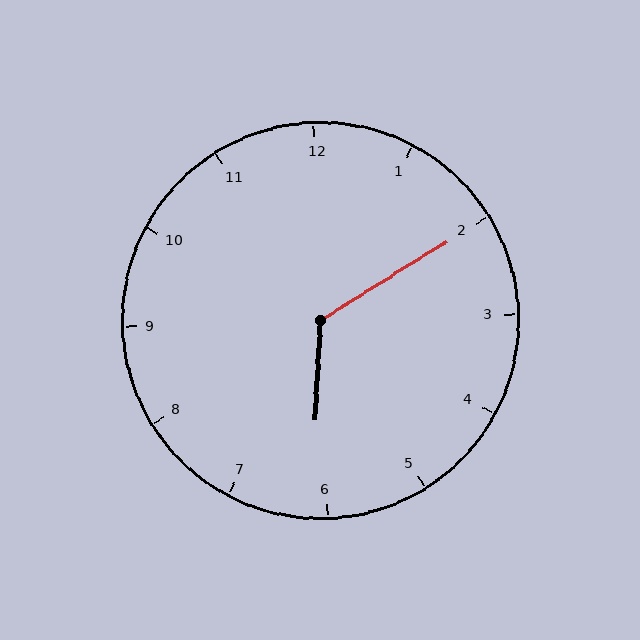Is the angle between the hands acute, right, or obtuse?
It is obtuse.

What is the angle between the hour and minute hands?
Approximately 125 degrees.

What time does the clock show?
6:10.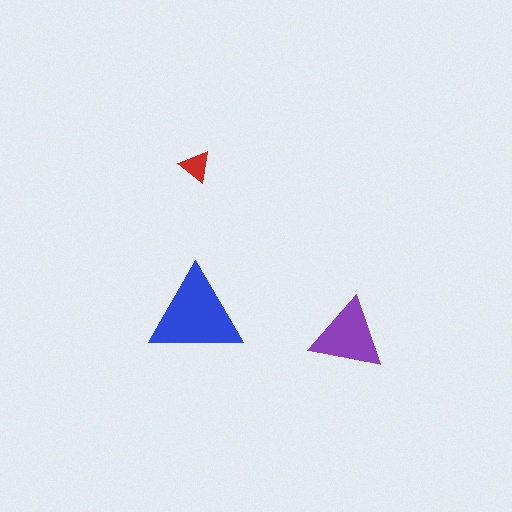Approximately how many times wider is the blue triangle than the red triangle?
About 3 times wider.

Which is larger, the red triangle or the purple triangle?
The purple one.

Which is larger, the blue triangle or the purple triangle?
The blue one.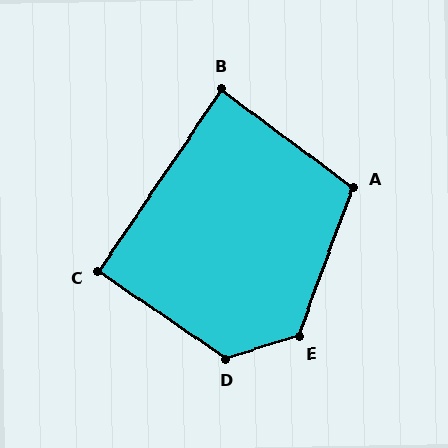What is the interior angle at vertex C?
Approximately 90 degrees (approximately right).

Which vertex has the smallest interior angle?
B, at approximately 88 degrees.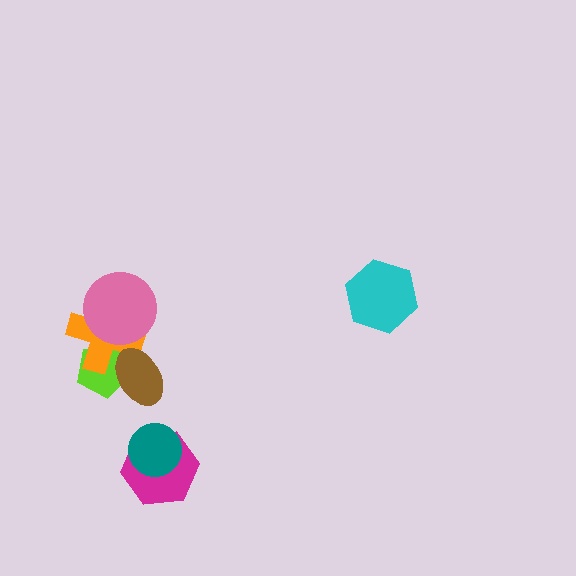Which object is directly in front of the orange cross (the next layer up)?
The pink circle is directly in front of the orange cross.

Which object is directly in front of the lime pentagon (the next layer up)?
The orange cross is directly in front of the lime pentagon.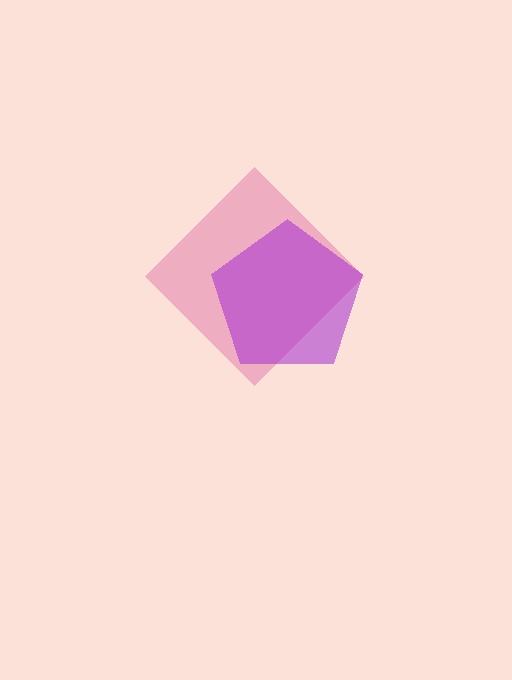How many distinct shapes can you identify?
There are 2 distinct shapes: a pink diamond, a purple pentagon.